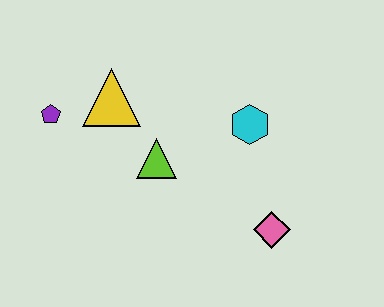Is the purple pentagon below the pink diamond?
No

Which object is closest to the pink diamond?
The cyan hexagon is closest to the pink diamond.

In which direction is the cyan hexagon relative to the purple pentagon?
The cyan hexagon is to the right of the purple pentagon.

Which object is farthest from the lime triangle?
The pink diamond is farthest from the lime triangle.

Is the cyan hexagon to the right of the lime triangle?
Yes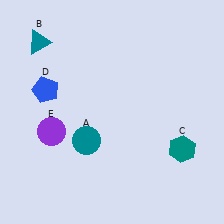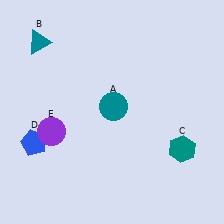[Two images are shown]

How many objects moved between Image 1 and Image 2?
2 objects moved between the two images.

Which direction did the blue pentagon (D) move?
The blue pentagon (D) moved down.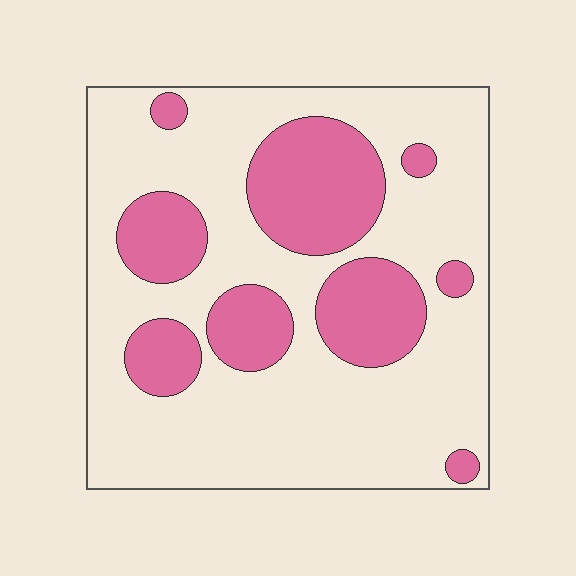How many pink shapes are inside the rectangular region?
9.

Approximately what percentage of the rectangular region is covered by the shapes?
Approximately 30%.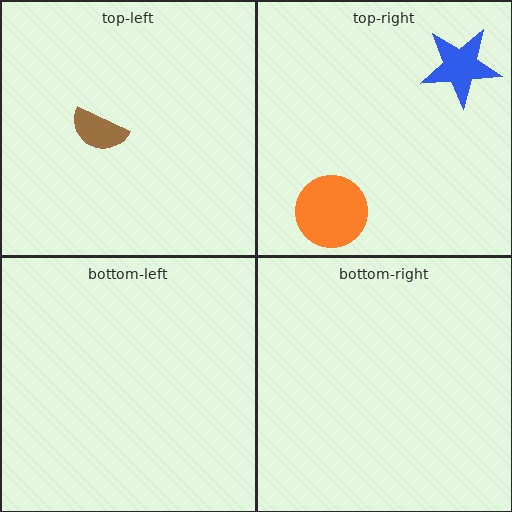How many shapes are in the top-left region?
1.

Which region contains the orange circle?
The top-right region.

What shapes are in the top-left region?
The brown semicircle.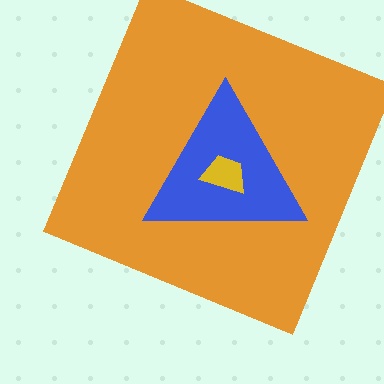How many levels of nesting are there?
3.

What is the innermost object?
The yellow trapezoid.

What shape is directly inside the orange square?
The blue triangle.